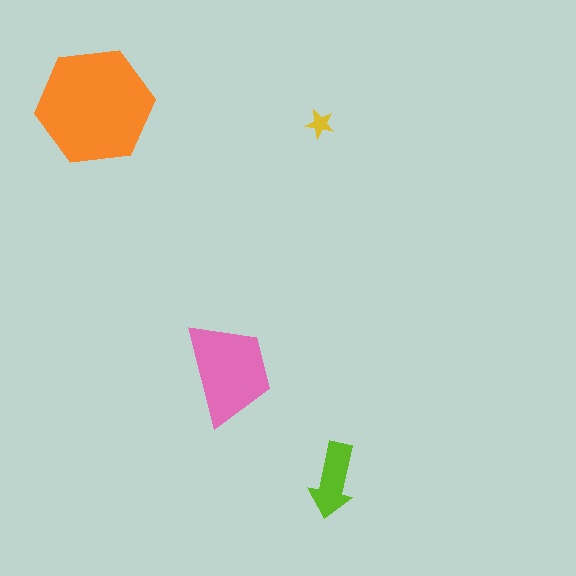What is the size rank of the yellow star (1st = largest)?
4th.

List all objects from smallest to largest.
The yellow star, the lime arrow, the pink trapezoid, the orange hexagon.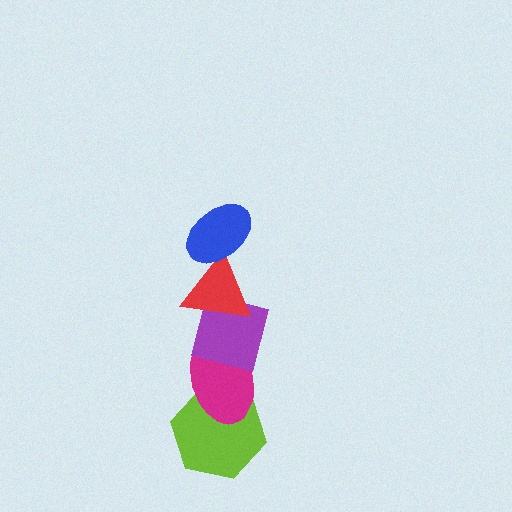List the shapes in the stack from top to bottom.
From top to bottom: the blue ellipse, the red triangle, the purple square, the magenta ellipse, the lime hexagon.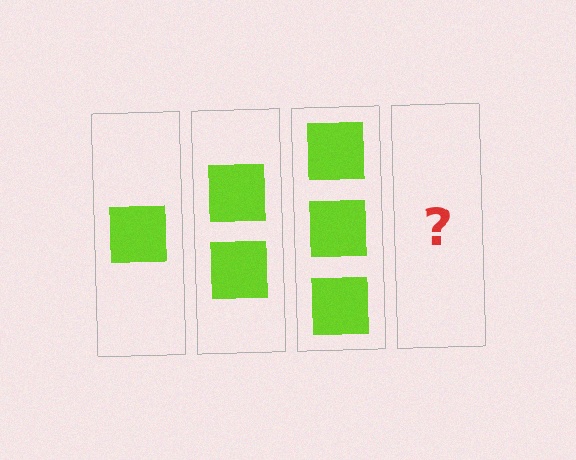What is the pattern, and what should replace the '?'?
The pattern is that each step adds one more square. The '?' should be 4 squares.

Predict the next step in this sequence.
The next step is 4 squares.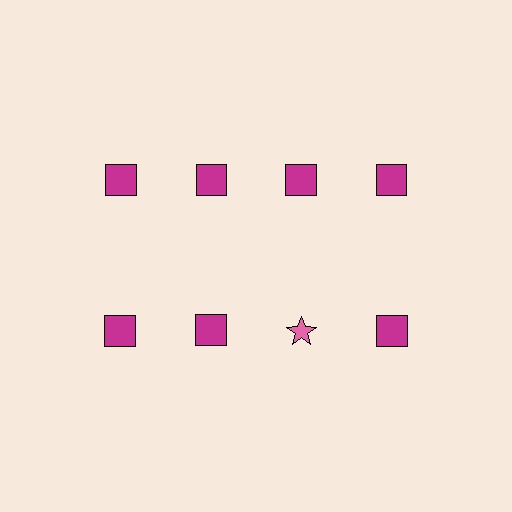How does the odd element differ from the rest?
It differs in both color (pink instead of magenta) and shape (star instead of square).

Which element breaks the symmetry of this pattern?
The pink star in the second row, center column breaks the symmetry. All other shapes are magenta squares.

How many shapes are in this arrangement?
There are 8 shapes arranged in a grid pattern.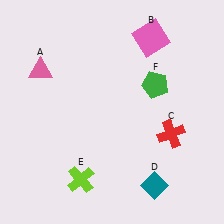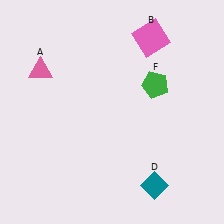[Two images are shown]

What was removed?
The red cross (C), the lime cross (E) were removed in Image 2.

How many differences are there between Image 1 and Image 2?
There are 2 differences between the two images.